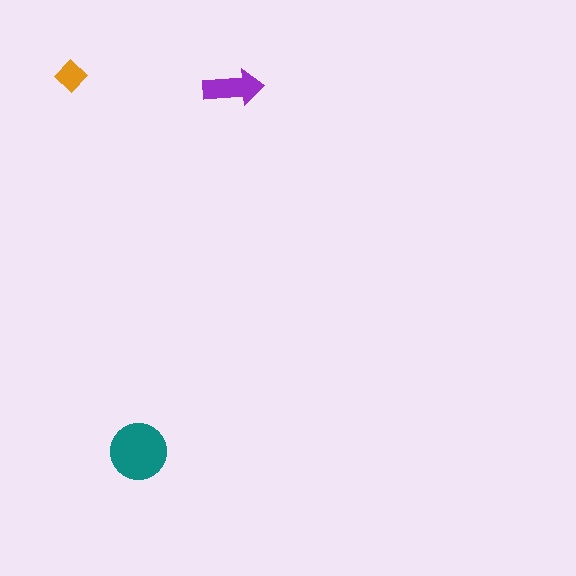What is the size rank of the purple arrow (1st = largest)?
2nd.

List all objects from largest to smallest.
The teal circle, the purple arrow, the orange diamond.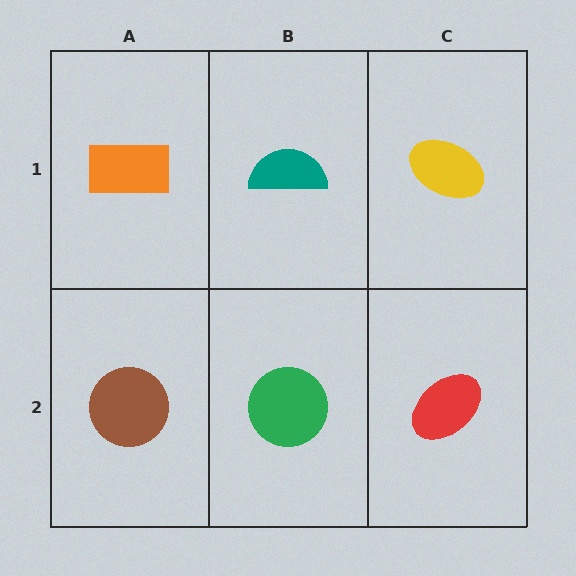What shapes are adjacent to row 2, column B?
A teal semicircle (row 1, column B), a brown circle (row 2, column A), a red ellipse (row 2, column C).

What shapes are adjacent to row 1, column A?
A brown circle (row 2, column A), a teal semicircle (row 1, column B).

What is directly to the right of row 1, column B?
A yellow ellipse.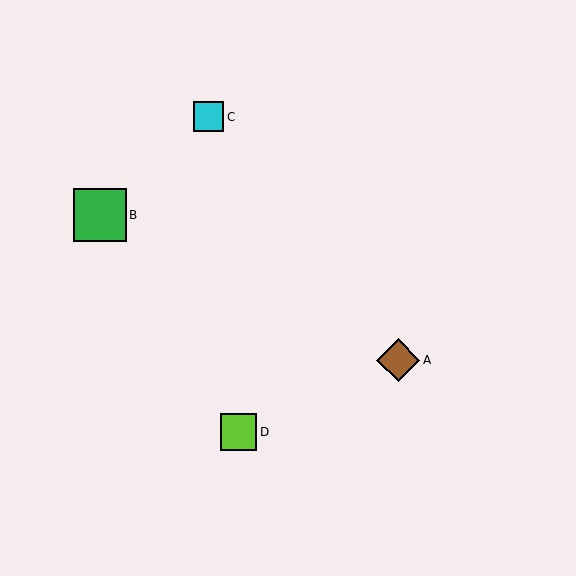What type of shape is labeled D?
Shape D is a lime square.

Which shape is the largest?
The green square (labeled B) is the largest.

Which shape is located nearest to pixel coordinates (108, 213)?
The green square (labeled B) at (100, 215) is nearest to that location.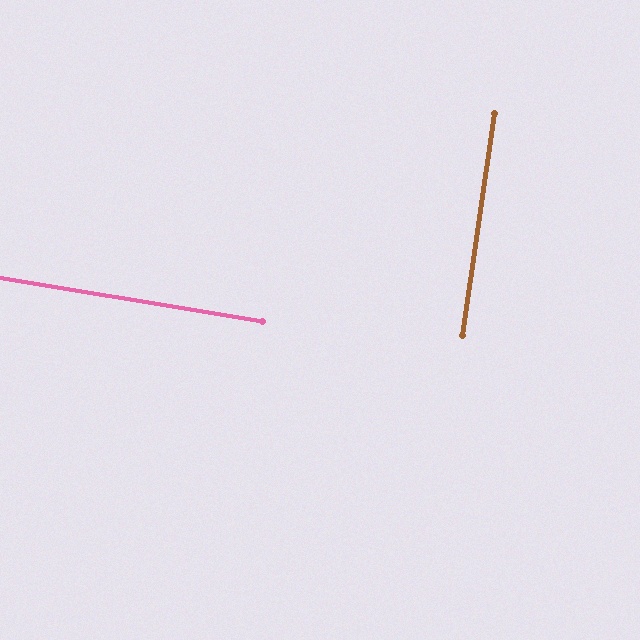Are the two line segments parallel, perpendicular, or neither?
Perpendicular — they meet at approximately 89°.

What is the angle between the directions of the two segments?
Approximately 89 degrees.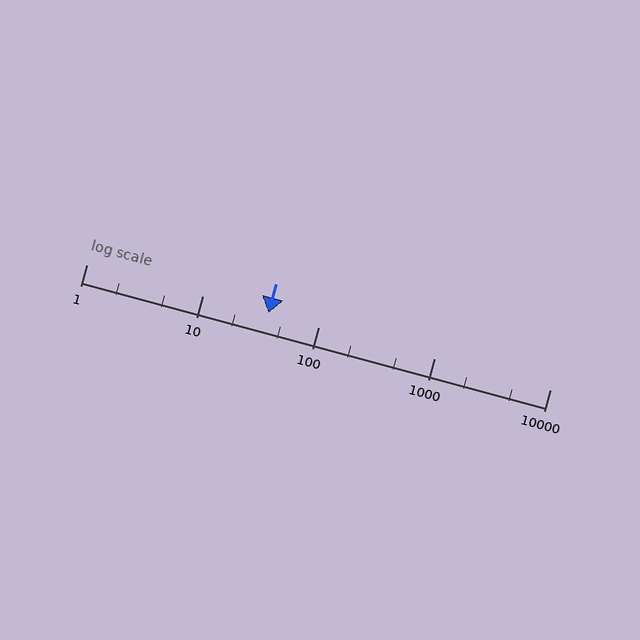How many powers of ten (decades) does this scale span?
The scale spans 4 decades, from 1 to 10000.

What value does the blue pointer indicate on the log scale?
The pointer indicates approximately 37.